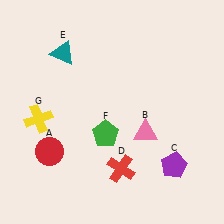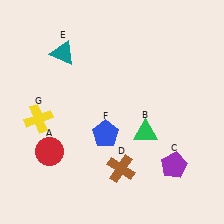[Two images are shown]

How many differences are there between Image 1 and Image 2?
There are 3 differences between the two images.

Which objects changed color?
B changed from pink to green. D changed from red to brown. F changed from green to blue.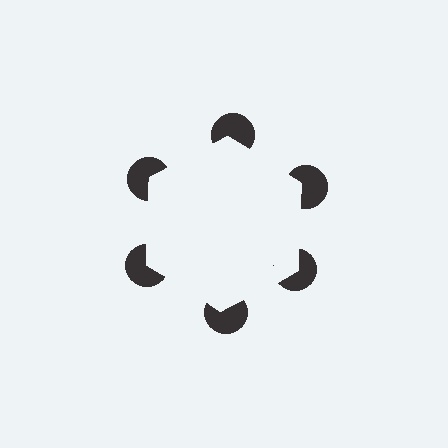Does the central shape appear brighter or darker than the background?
It typically appears slightly brighter than the background, even though no actual brightness change is drawn.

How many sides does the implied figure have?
6 sides.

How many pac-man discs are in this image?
There are 6 — one at each vertex of the illusory hexagon.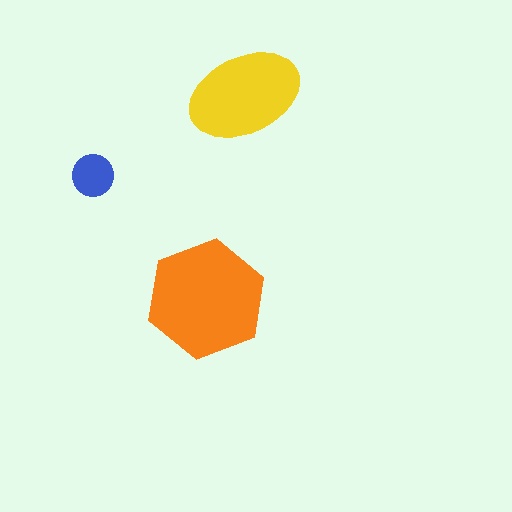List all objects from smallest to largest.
The blue circle, the yellow ellipse, the orange hexagon.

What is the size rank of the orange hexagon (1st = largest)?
1st.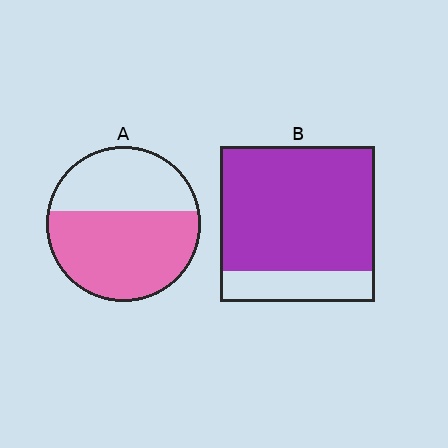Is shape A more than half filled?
Yes.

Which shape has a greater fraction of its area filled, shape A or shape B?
Shape B.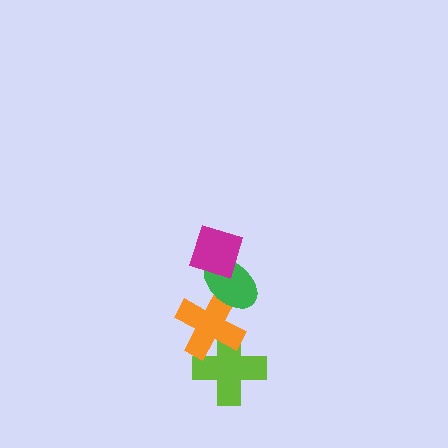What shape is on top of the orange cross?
The green ellipse is on top of the orange cross.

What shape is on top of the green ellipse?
The magenta diamond is on top of the green ellipse.